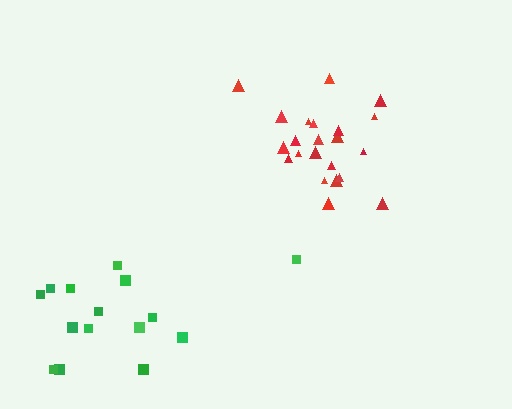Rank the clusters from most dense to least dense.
red, green.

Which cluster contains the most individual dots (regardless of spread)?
Red (22).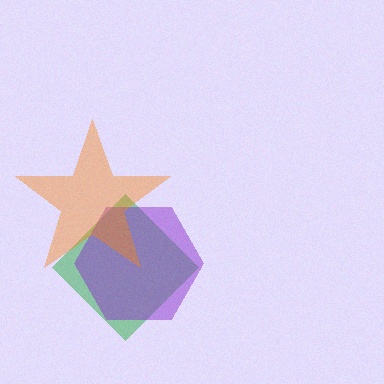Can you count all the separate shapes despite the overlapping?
Yes, there are 3 separate shapes.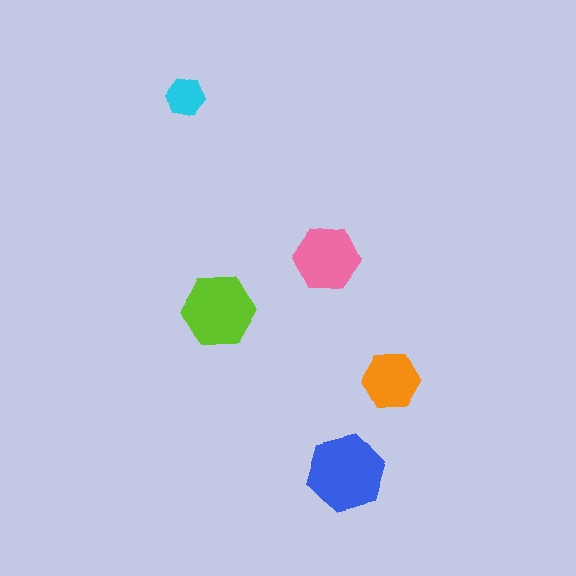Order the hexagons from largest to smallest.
the blue one, the lime one, the pink one, the orange one, the cyan one.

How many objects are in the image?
There are 5 objects in the image.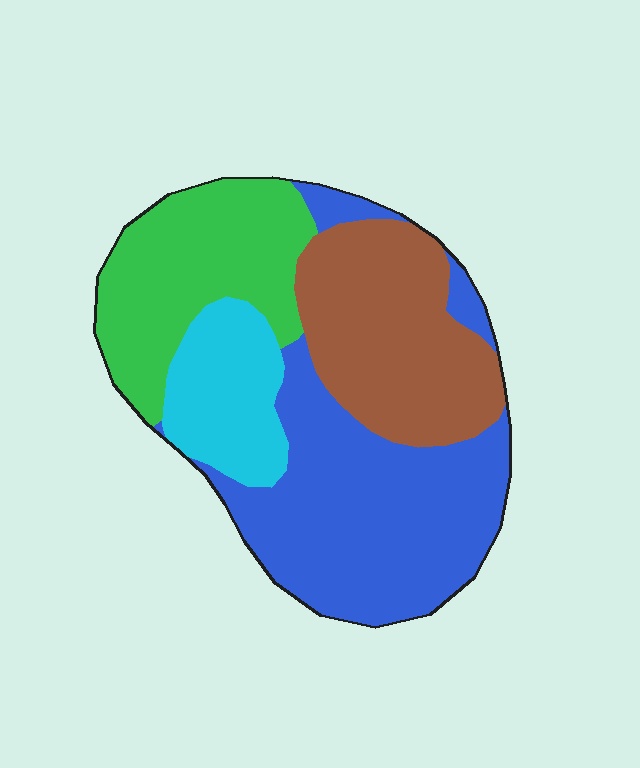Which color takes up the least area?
Cyan, at roughly 15%.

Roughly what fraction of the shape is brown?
Brown takes up about one quarter (1/4) of the shape.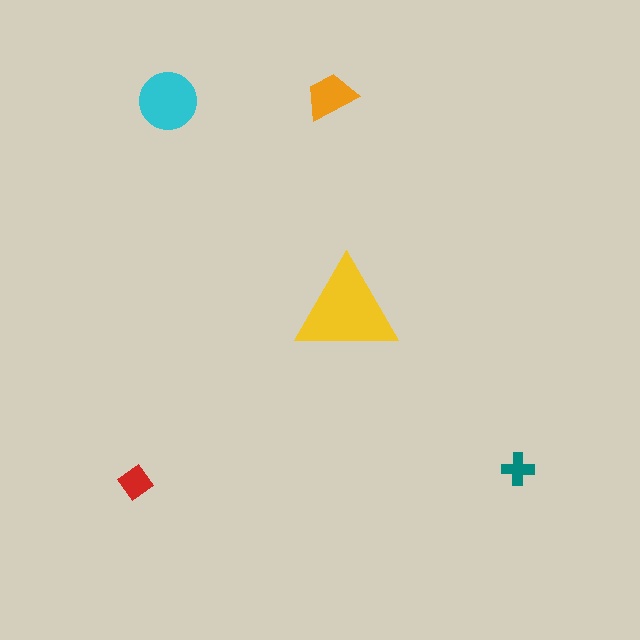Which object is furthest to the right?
The teal cross is rightmost.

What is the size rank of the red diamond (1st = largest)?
4th.